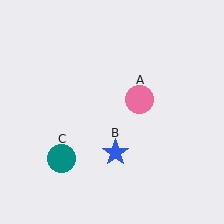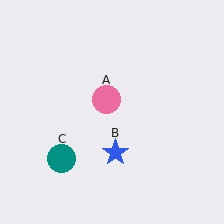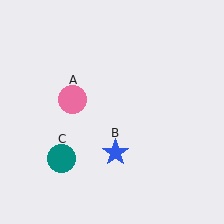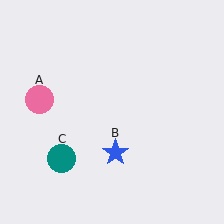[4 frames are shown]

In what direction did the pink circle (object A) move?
The pink circle (object A) moved left.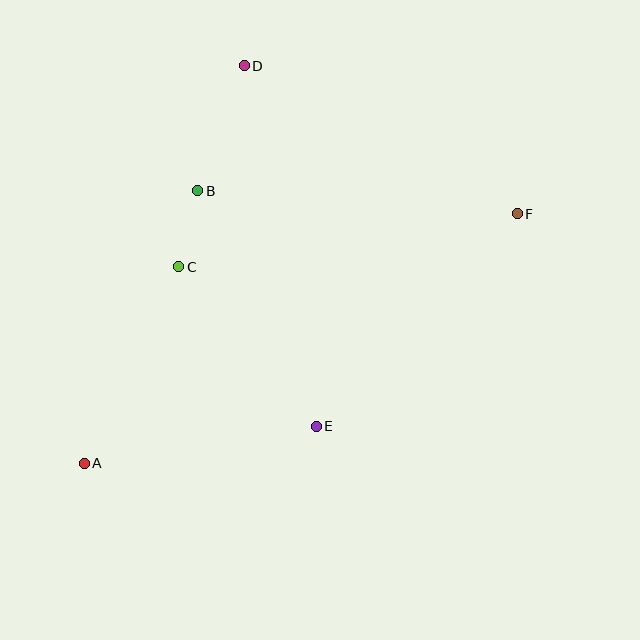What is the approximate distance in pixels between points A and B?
The distance between A and B is approximately 295 pixels.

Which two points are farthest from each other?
Points A and F are farthest from each other.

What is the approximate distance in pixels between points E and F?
The distance between E and F is approximately 293 pixels.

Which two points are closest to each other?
Points B and C are closest to each other.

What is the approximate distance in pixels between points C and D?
The distance between C and D is approximately 211 pixels.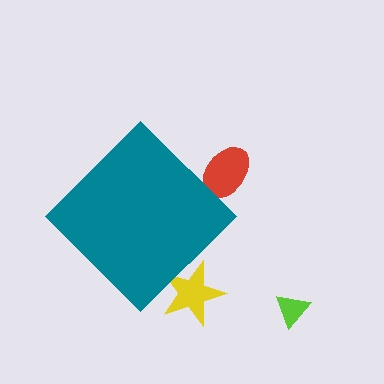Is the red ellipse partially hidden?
Yes, the red ellipse is partially hidden behind the teal diamond.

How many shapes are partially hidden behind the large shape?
2 shapes are partially hidden.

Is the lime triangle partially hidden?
No, the lime triangle is fully visible.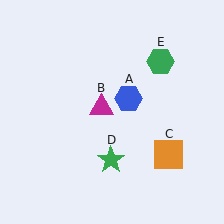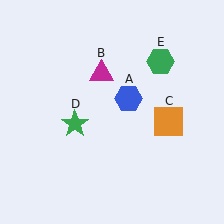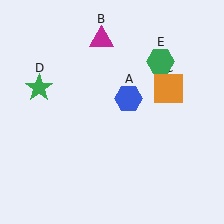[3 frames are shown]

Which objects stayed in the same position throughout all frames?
Blue hexagon (object A) and green hexagon (object E) remained stationary.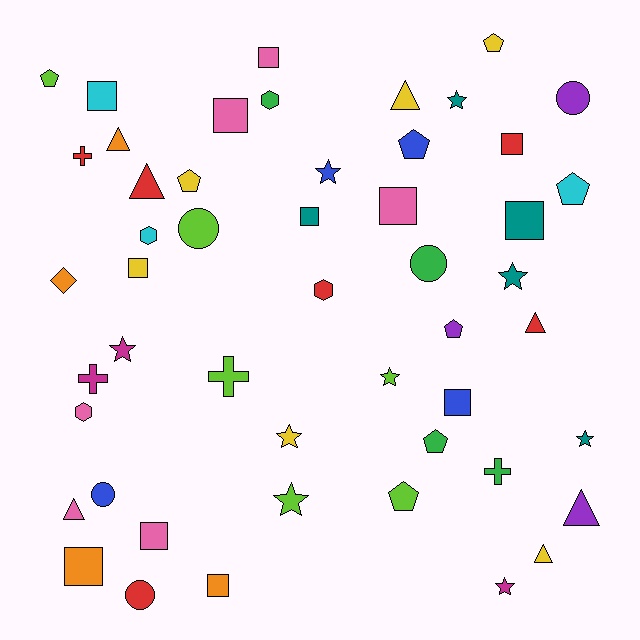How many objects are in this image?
There are 50 objects.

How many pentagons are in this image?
There are 8 pentagons.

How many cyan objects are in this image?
There are 3 cyan objects.